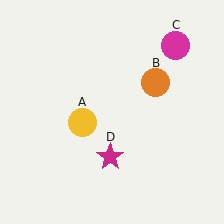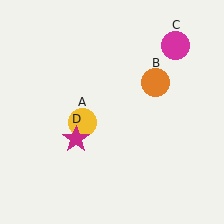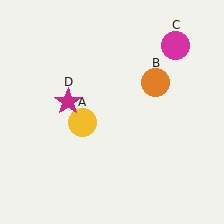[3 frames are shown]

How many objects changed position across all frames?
1 object changed position: magenta star (object D).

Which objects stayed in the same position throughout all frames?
Yellow circle (object A) and orange circle (object B) and magenta circle (object C) remained stationary.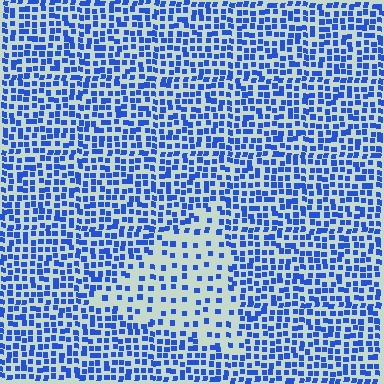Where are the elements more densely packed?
The elements are more densely packed outside the triangle boundary.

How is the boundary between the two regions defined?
The boundary is defined by a change in element density (approximately 2.3x ratio). All elements are the same color, size, and shape.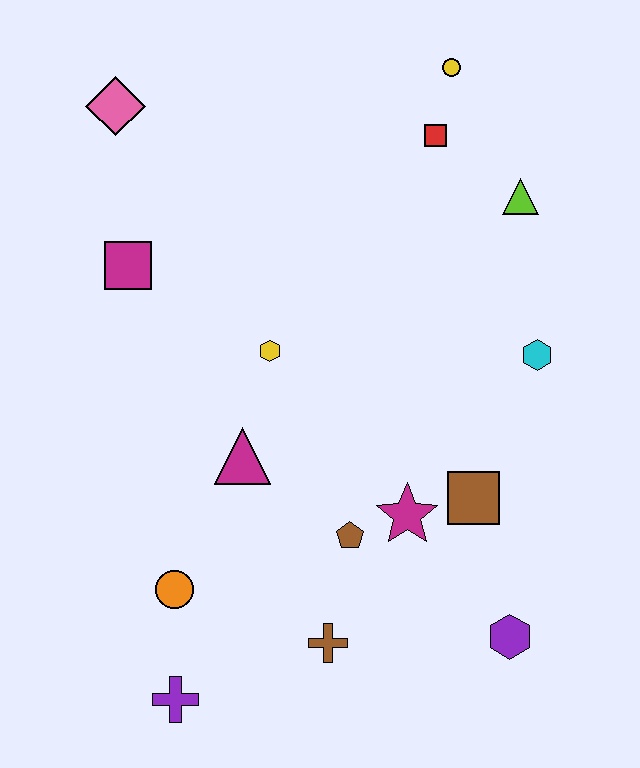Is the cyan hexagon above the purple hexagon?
Yes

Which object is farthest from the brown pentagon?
The pink diamond is farthest from the brown pentagon.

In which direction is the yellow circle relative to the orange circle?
The yellow circle is above the orange circle.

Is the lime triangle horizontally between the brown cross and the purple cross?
No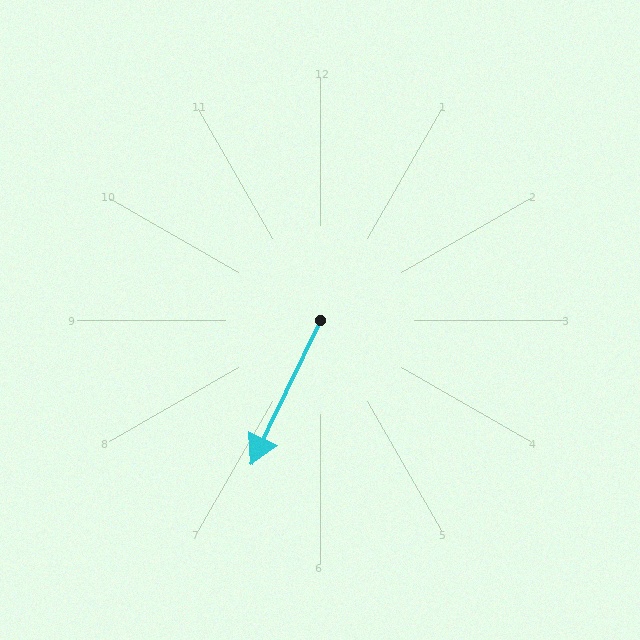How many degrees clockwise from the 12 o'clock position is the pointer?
Approximately 206 degrees.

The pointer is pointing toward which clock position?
Roughly 7 o'clock.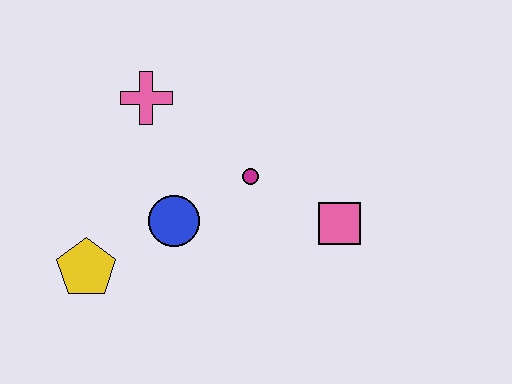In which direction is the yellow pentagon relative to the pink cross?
The yellow pentagon is below the pink cross.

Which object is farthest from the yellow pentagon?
The pink square is farthest from the yellow pentagon.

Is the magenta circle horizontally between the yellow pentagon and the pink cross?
No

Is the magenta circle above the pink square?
Yes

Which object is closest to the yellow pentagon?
The blue circle is closest to the yellow pentagon.